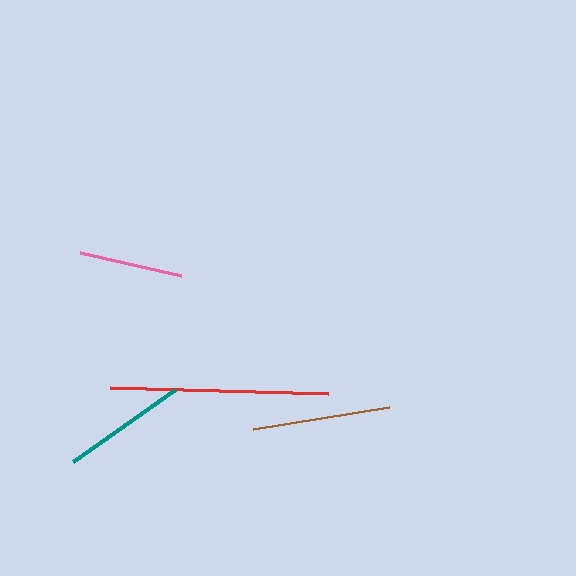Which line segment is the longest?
The red line is the longest at approximately 218 pixels.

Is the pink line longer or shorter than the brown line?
The brown line is longer than the pink line.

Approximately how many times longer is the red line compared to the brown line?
The red line is approximately 1.6 times the length of the brown line.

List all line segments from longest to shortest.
From longest to shortest: red, brown, teal, pink.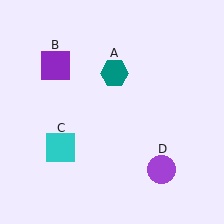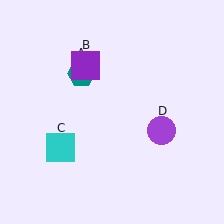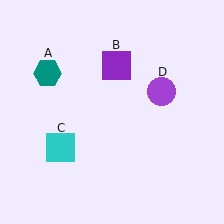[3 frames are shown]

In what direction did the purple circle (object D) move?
The purple circle (object D) moved up.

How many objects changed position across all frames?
3 objects changed position: teal hexagon (object A), purple square (object B), purple circle (object D).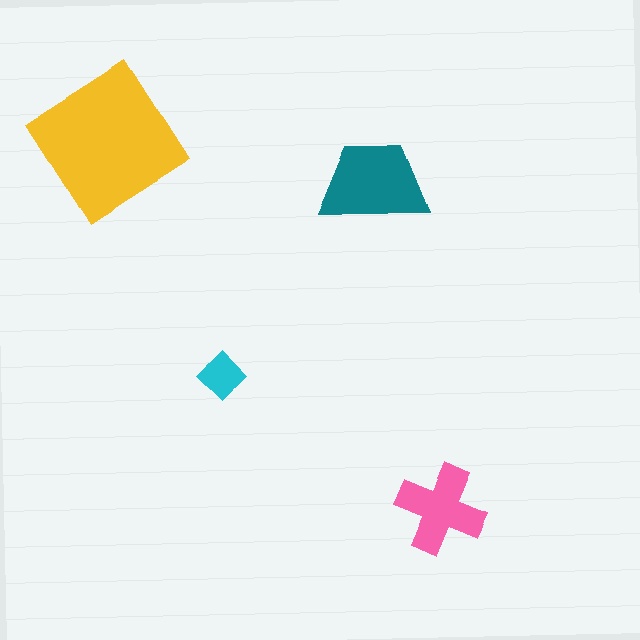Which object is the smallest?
The cyan diamond.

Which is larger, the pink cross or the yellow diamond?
The yellow diamond.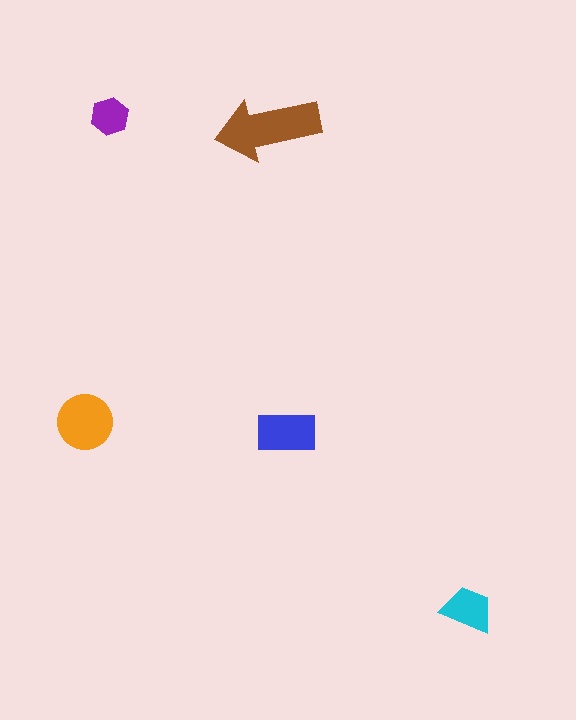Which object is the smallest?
The purple hexagon.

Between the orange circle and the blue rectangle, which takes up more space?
The orange circle.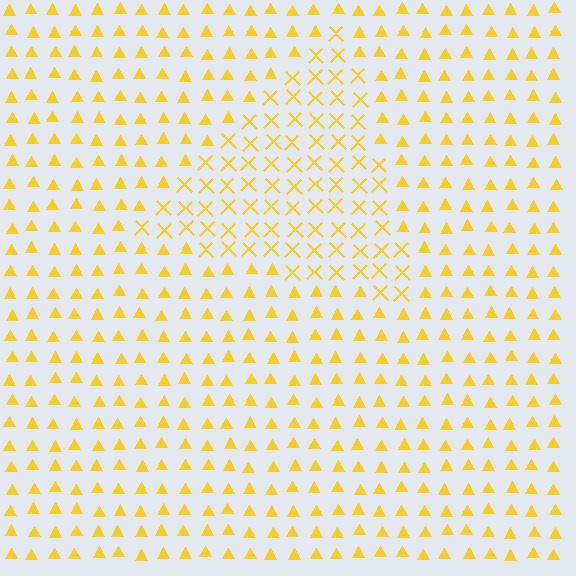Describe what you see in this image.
The image is filled with small yellow elements arranged in a uniform grid. A triangle-shaped region contains X marks, while the surrounding area contains triangles. The boundary is defined purely by the change in element shape.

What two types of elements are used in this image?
The image uses X marks inside the triangle region and triangles outside it.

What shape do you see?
I see a triangle.